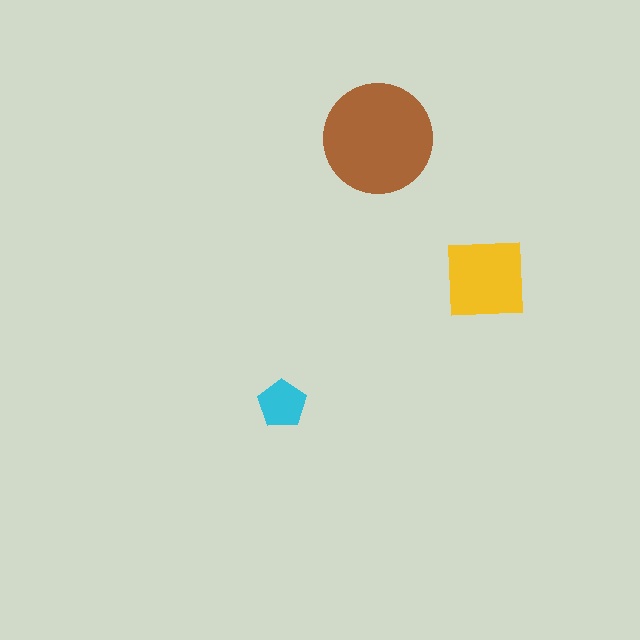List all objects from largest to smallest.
The brown circle, the yellow square, the cyan pentagon.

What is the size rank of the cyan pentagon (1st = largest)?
3rd.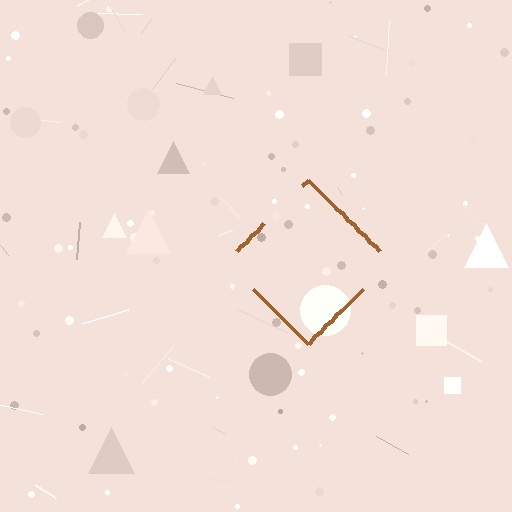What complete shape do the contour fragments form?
The contour fragments form a diamond.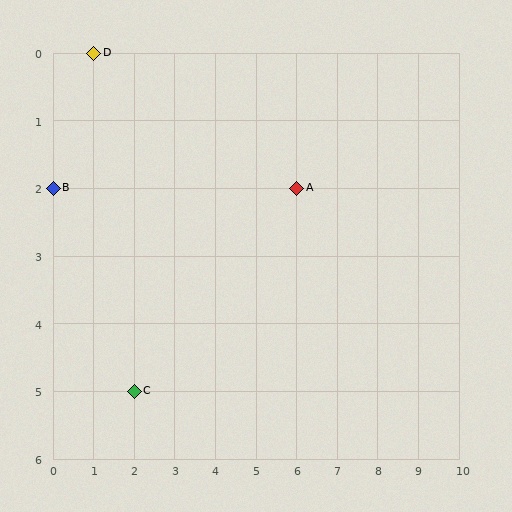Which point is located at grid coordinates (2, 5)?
Point C is at (2, 5).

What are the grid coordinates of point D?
Point D is at grid coordinates (1, 0).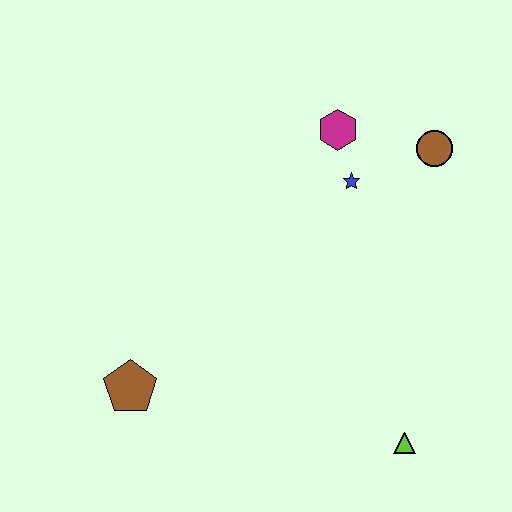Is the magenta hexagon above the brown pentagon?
Yes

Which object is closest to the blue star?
The magenta hexagon is closest to the blue star.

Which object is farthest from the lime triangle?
The magenta hexagon is farthest from the lime triangle.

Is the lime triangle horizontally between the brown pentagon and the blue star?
No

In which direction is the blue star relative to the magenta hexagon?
The blue star is below the magenta hexagon.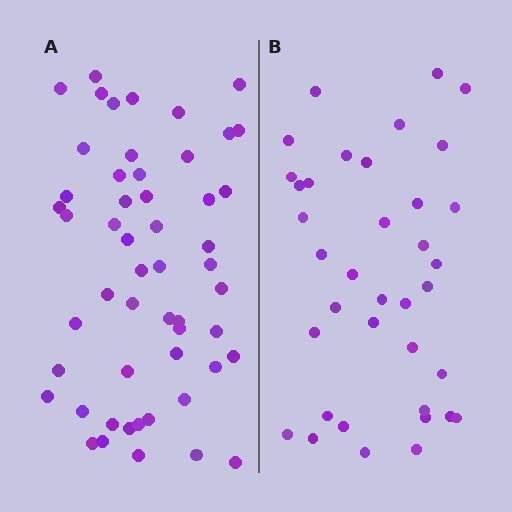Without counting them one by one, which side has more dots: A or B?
Region A (the left region) has more dots.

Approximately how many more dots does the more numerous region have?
Region A has approximately 15 more dots than region B.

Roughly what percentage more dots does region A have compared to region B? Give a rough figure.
About 45% more.